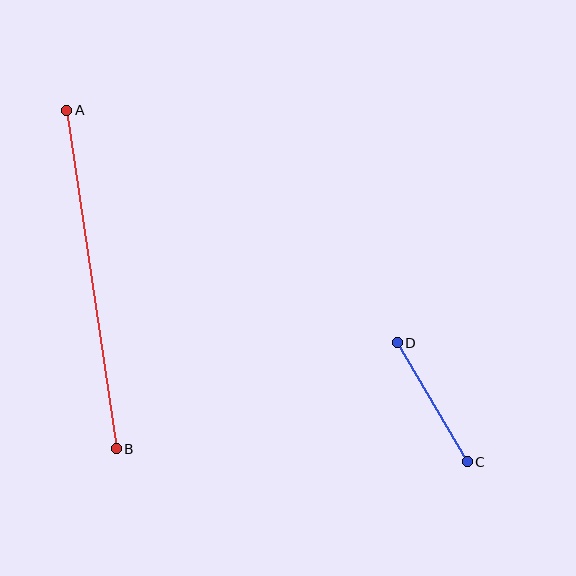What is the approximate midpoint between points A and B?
The midpoint is at approximately (91, 280) pixels.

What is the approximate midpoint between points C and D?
The midpoint is at approximately (432, 402) pixels.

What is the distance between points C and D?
The distance is approximately 138 pixels.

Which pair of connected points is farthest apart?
Points A and B are farthest apart.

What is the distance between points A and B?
The distance is approximately 342 pixels.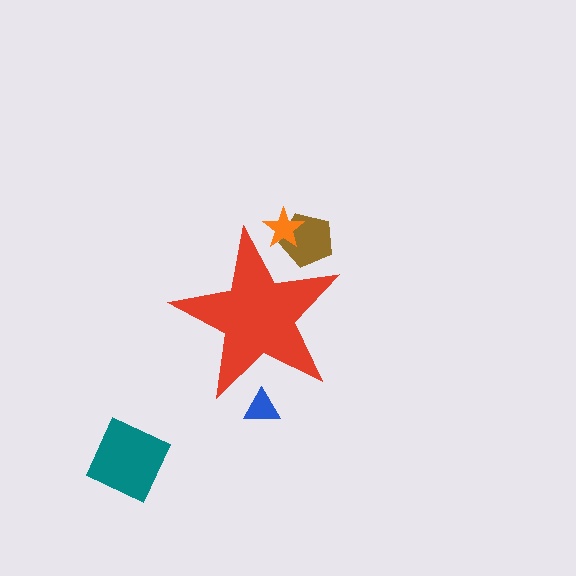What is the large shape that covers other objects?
A red star.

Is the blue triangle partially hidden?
Yes, the blue triangle is partially hidden behind the red star.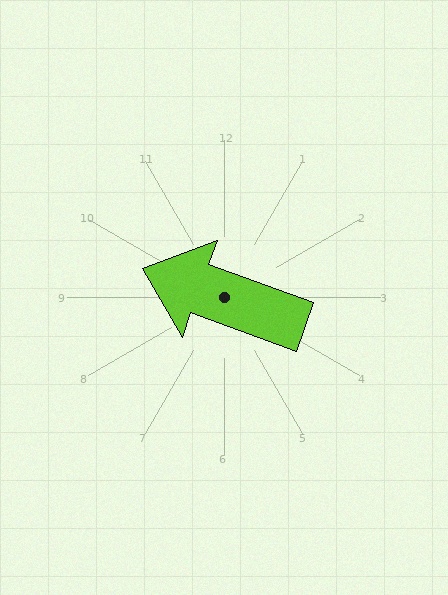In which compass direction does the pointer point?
West.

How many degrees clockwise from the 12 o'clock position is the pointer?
Approximately 290 degrees.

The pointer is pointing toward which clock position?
Roughly 10 o'clock.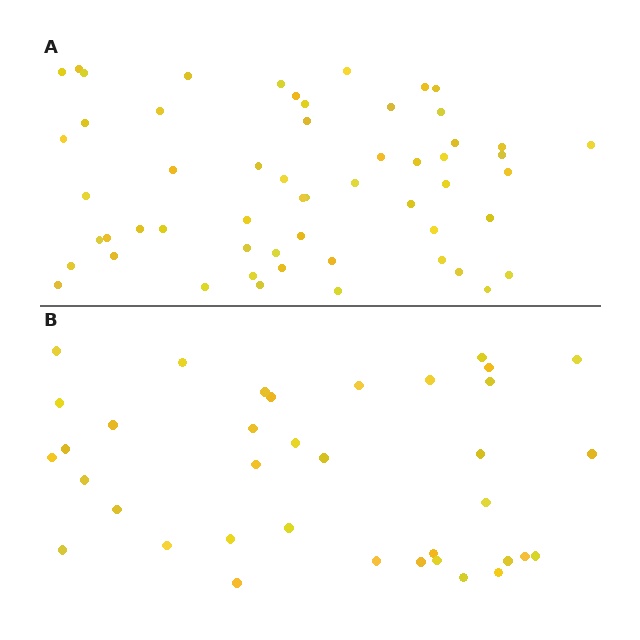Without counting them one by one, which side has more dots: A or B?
Region A (the top region) has more dots.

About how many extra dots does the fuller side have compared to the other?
Region A has approximately 20 more dots than region B.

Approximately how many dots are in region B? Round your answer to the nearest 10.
About 40 dots. (The exact count is 37, which rounds to 40.)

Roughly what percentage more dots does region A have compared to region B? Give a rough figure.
About 50% more.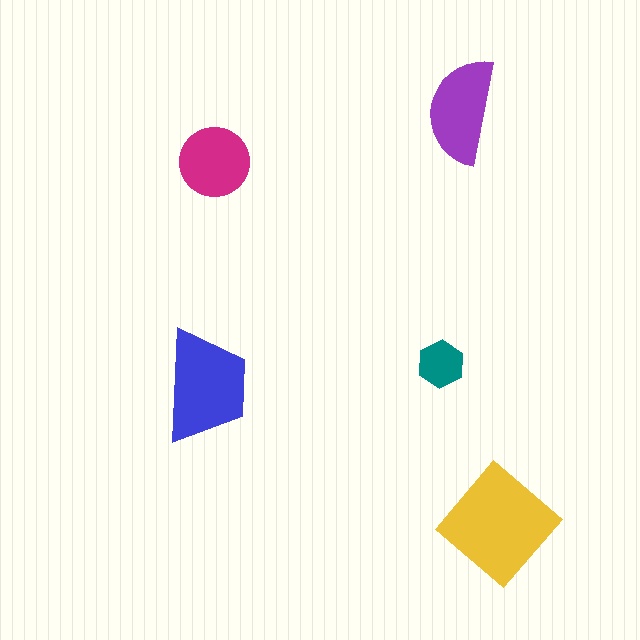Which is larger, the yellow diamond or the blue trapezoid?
The yellow diamond.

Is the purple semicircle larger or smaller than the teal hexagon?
Larger.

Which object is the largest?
The yellow diamond.